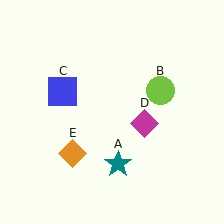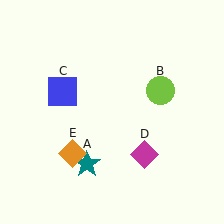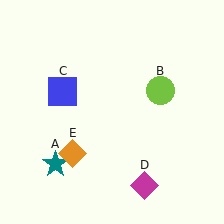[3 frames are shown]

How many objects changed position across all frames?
2 objects changed position: teal star (object A), magenta diamond (object D).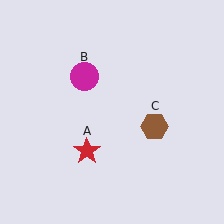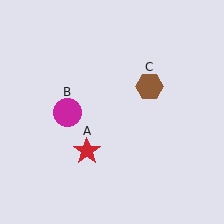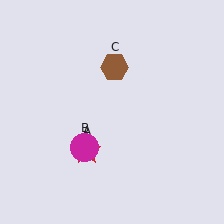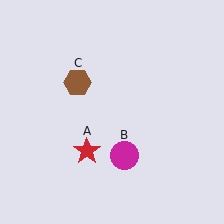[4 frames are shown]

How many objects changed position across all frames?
2 objects changed position: magenta circle (object B), brown hexagon (object C).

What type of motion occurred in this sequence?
The magenta circle (object B), brown hexagon (object C) rotated counterclockwise around the center of the scene.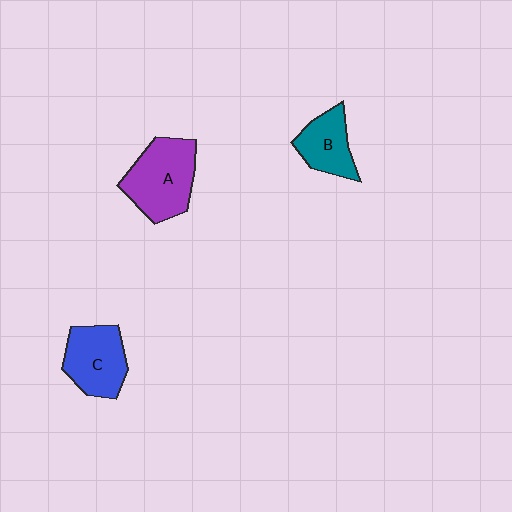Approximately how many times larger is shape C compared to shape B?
Approximately 1.3 times.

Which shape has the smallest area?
Shape B (teal).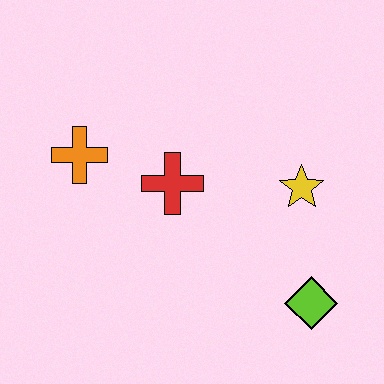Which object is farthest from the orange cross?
The lime diamond is farthest from the orange cross.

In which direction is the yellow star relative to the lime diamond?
The yellow star is above the lime diamond.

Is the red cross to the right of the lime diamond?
No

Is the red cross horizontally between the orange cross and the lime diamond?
Yes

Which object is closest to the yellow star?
The lime diamond is closest to the yellow star.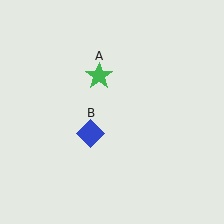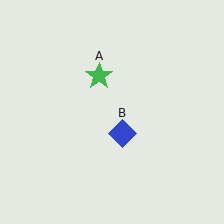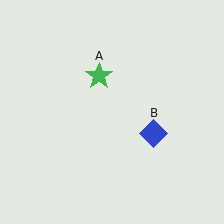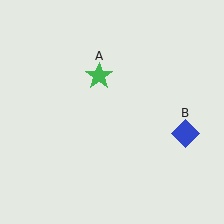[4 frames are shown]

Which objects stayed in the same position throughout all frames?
Green star (object A) remained stationary.